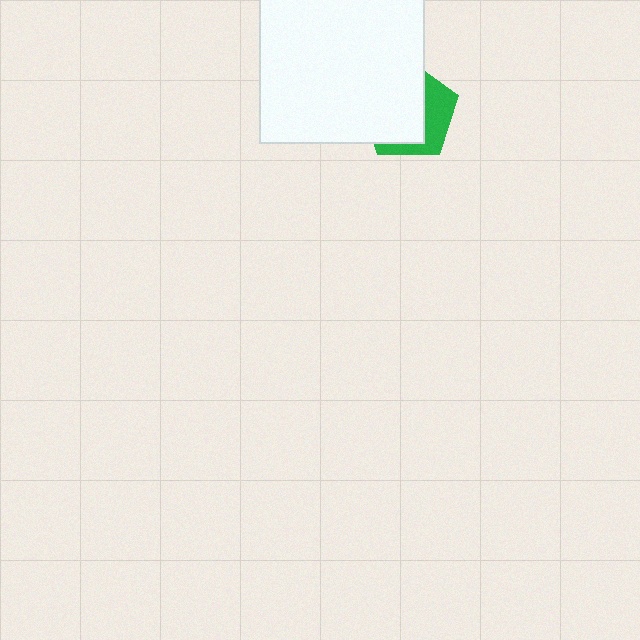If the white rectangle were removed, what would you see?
You would see the complete green pentagon.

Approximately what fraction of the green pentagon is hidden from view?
Roughly 64% of the green pentagon is hidden behind the white rectangle.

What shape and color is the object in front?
The object in front is a white rectangle.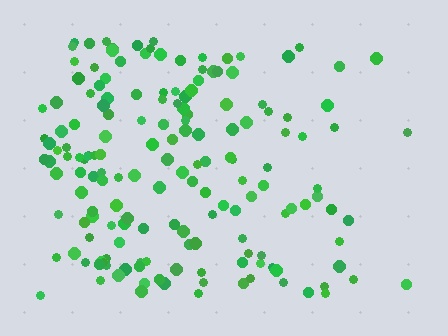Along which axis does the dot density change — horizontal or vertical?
Horizontal.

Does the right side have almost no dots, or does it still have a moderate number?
Still a moderate number, just noticeably fewer than the left.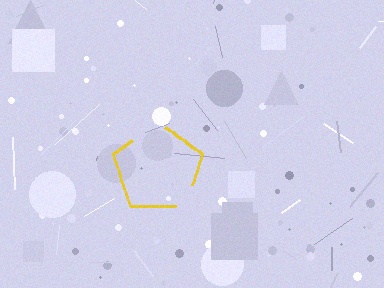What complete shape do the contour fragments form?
The contour fragments form a pentagon.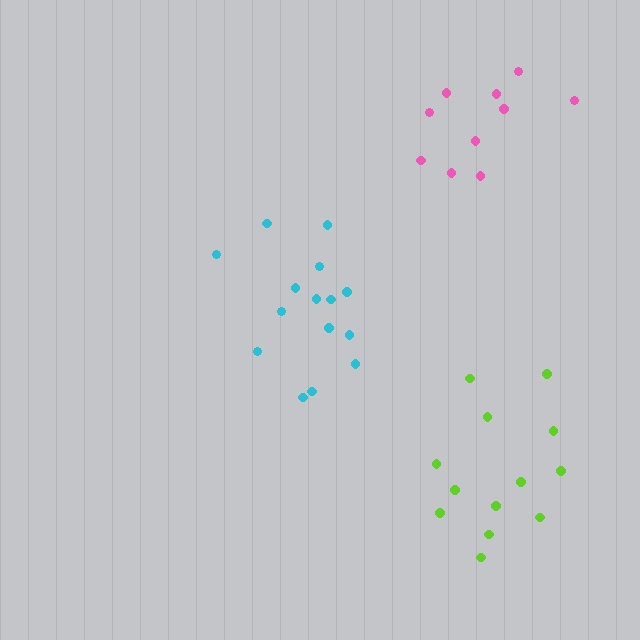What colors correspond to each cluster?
The clusters are colored: lime, cyan, pink.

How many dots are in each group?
Group 1: 13 dots, Group 2: 15 dots, Group 3: 10 dots (38 total).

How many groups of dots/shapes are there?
There are 3 groups.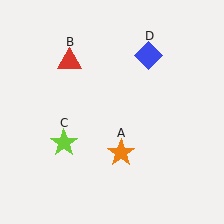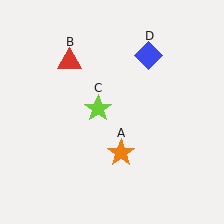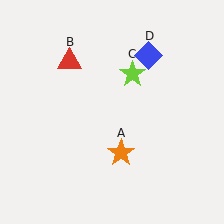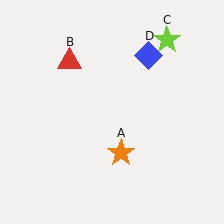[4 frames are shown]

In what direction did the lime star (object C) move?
The lime star (object C) moved up and to the right.